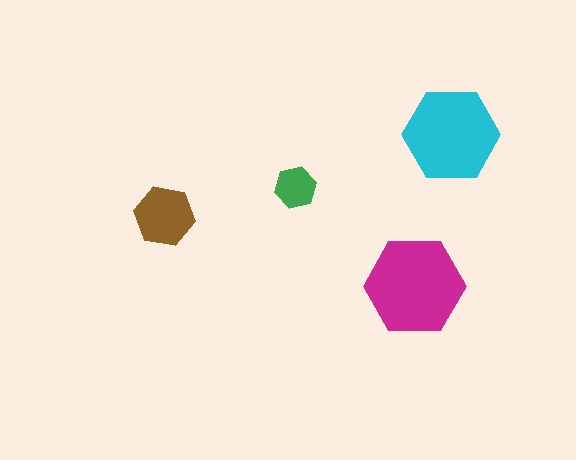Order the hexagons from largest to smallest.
the magenta one, the cyan one, the brown one, the green one.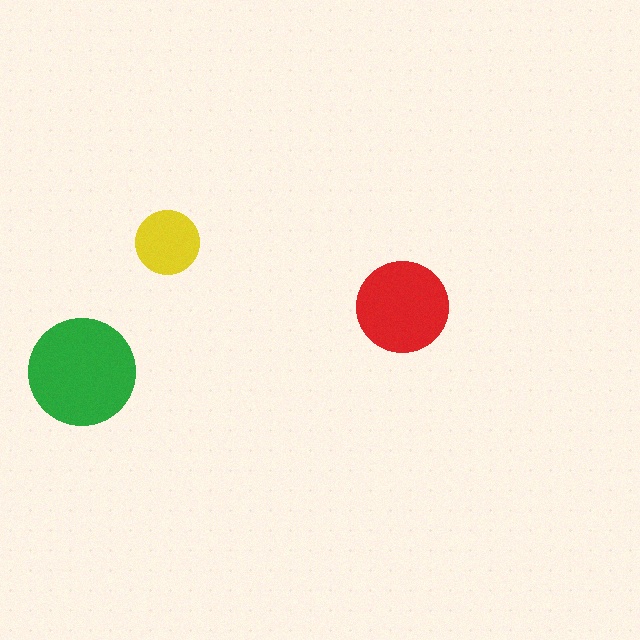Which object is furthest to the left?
The green circle is leftmost.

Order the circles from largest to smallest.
the green one, the red one, the yellow one.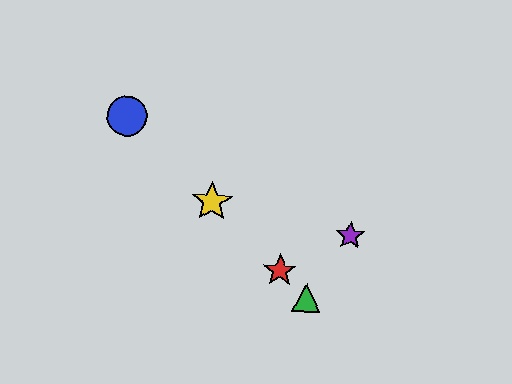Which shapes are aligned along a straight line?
The red star, the blue circle, the green triangle, the yellow star are aligned along a straight line.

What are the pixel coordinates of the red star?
The red star is at (280, 271).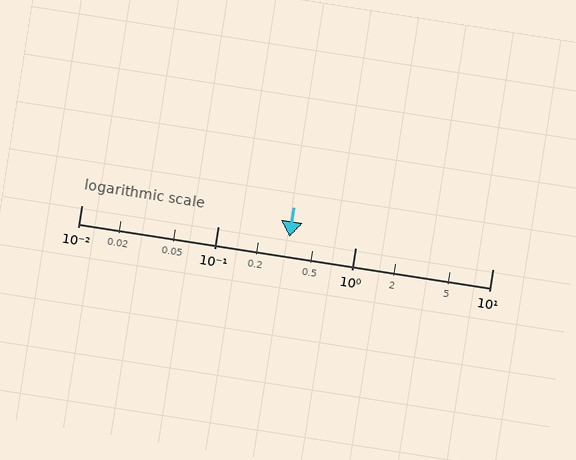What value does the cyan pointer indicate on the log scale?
The pointer indicates approximately 0.33.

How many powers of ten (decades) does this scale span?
The scale spans 3 decades, from 0.01 to 10.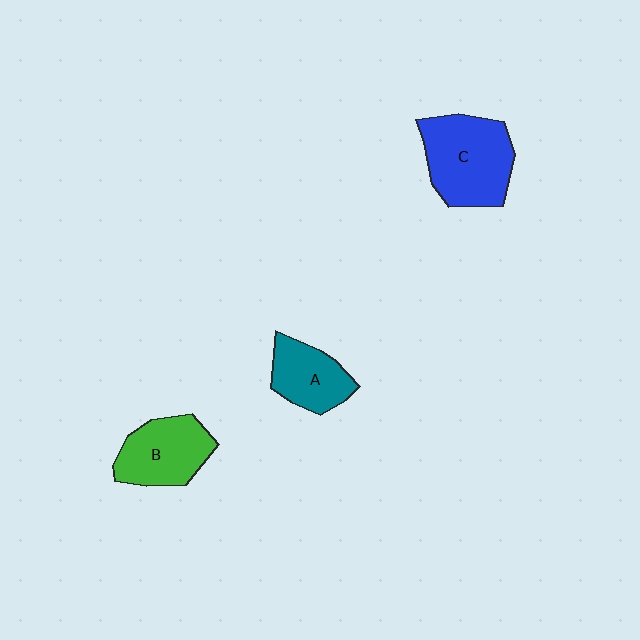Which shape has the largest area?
Shape C (blue).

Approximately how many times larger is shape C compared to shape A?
Approximately 1.6 times.